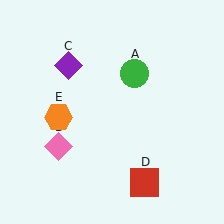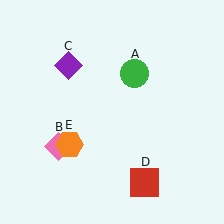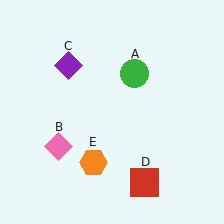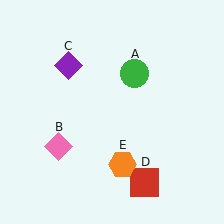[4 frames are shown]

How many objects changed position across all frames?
1 object changed position: orange hexagon (object E).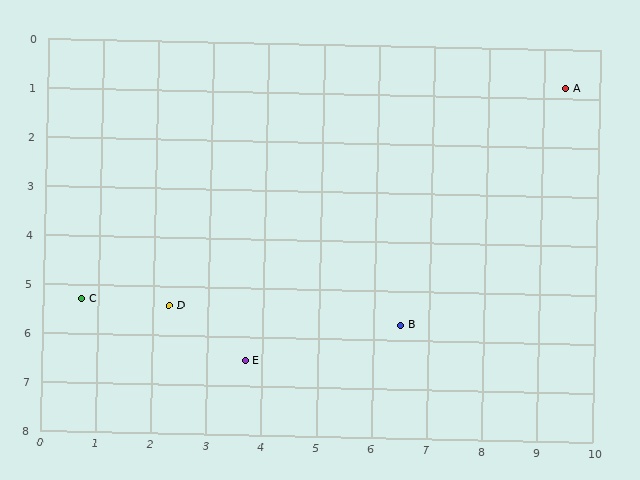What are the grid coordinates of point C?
Point C is at approximately (0.7, 5.3).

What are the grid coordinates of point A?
Point A is at approximately (9.4, 0.8).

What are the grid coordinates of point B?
Point B is at approximately (6.5, 5.7).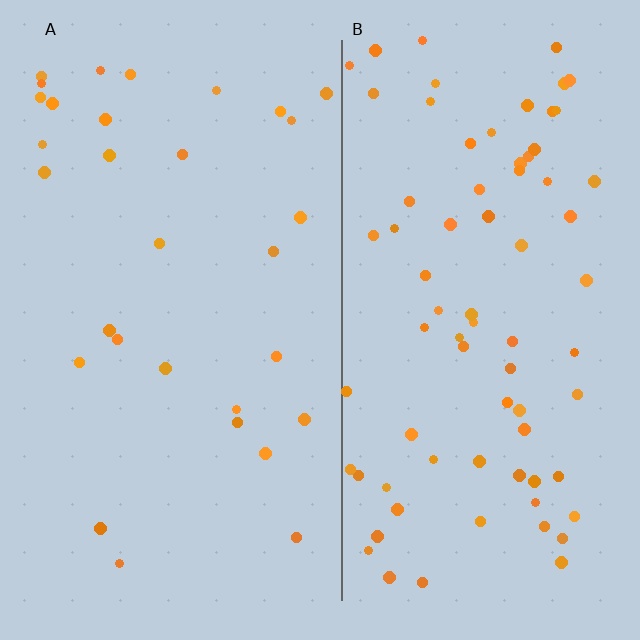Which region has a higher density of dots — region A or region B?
B (the right).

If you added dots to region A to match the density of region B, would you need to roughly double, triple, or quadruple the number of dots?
Approximately double.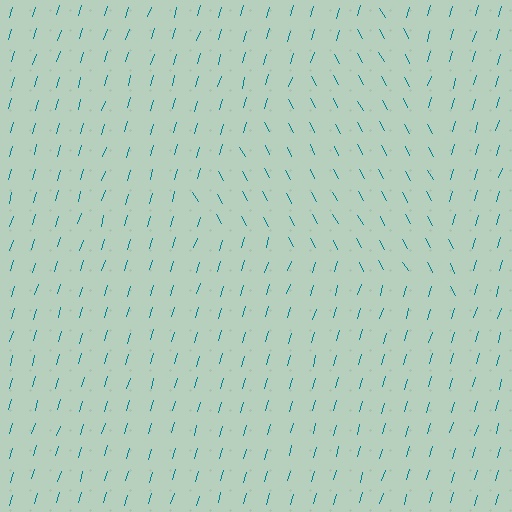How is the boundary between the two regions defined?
The boundary is defined purely by a change in line orientation (approximately 45 degrees difference). All lines are the same color and thickness.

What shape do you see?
I see a triangle.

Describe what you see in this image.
The image is filled with small teal line segments. A triangle region in the image has lines oriented differently from the surrounding lines, creating a visible texture boundary.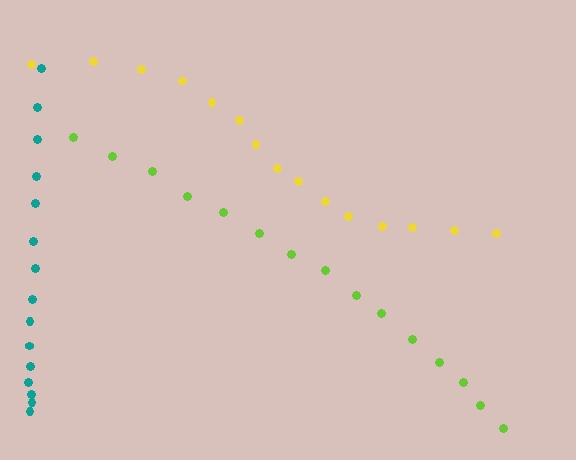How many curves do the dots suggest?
There are 3 distinct paths.